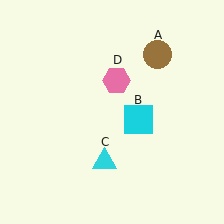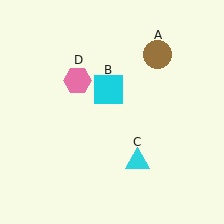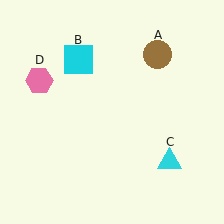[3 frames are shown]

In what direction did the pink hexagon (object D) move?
The pink hexagon (object D) moved left.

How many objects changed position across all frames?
3 objects changed position: cyan square (object B), cyan triangle (object C), pink hexagon (object D).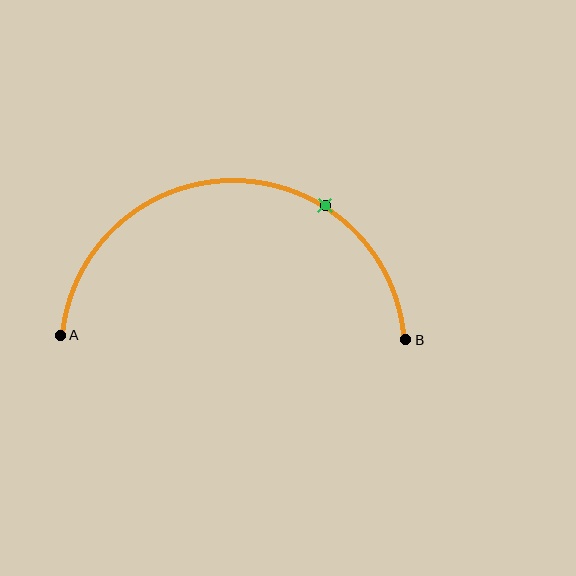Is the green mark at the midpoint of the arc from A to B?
No. The green mark lies on the arc but is closer to endpoint B. The arc midpoint would be at the point on the curve equidistant along the arc from both A and B.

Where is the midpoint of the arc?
The arc midpoint is the point on the curve farthest from the straight line joining A and B. It sits above that line.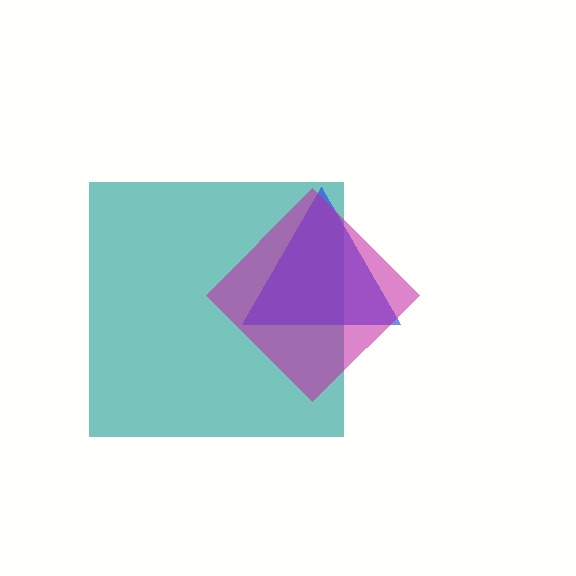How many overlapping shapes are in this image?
There are 3 overlapping shapes in the image.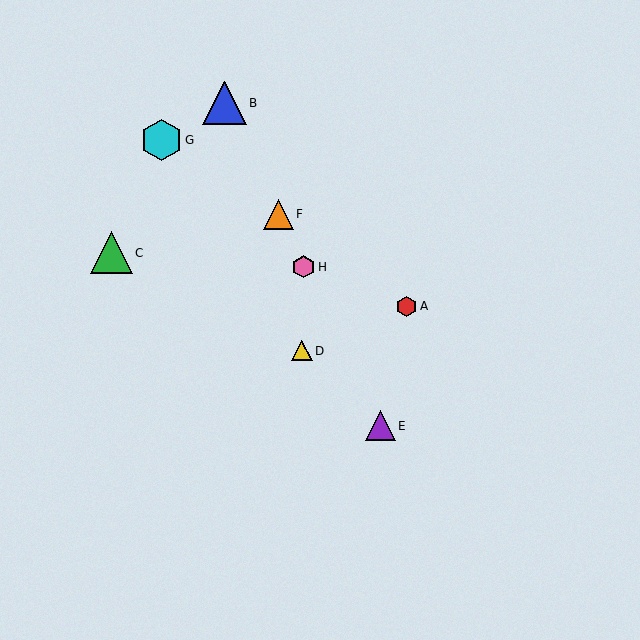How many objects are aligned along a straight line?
4 objects (B, E, F, H) are aligned along a straight line.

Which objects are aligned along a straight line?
Objects B, E, F, H are aligned along a straight line.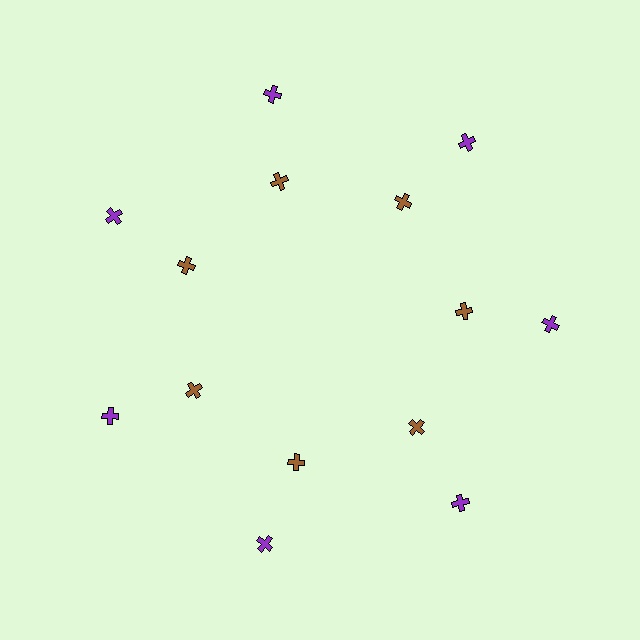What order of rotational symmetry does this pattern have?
This pattern has 7-fold rotational symmetry.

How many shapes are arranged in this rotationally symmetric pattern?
There are 14 shapes, arranged in 7 groups of 2.